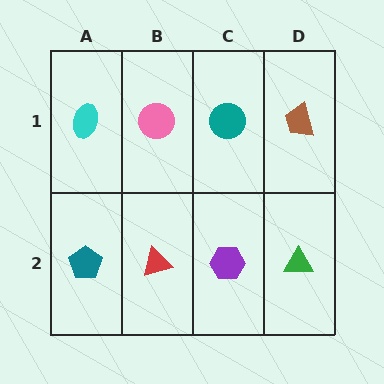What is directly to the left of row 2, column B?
A teal pentagon.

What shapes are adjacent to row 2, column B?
A pink circle (row 1, column B), a teal pentagon (row 2, column A), a purple hexagon (row 2, column C).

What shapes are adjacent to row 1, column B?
A red triangle (row 2, column B), a cyan ellipse (row 1, column A), a teal circle (row 1, column C).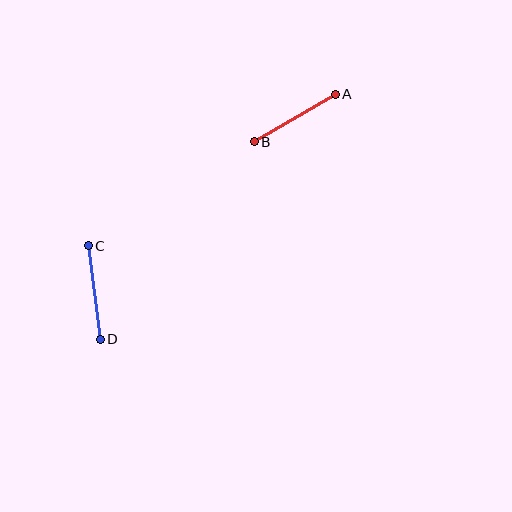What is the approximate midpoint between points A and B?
The midpoint is at approximately (295, 118) pixels.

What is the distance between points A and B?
The distance is approximately 94 pixels.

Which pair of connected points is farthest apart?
Points C and D are farthest apart.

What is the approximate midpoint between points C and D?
The midpoint is at approximately (94, 293) pixels.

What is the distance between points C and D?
The distance is approximately 94 pixels.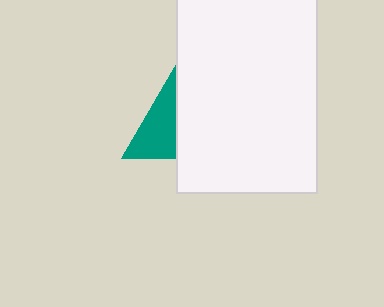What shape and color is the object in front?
The object in front is a white rectangle.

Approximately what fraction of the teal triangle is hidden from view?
Roughly 55% of the teal triangle is hidden behind the white rectangle.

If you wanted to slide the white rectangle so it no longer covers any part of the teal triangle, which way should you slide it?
Slide it right — that is the most direct way to separate the two shapes.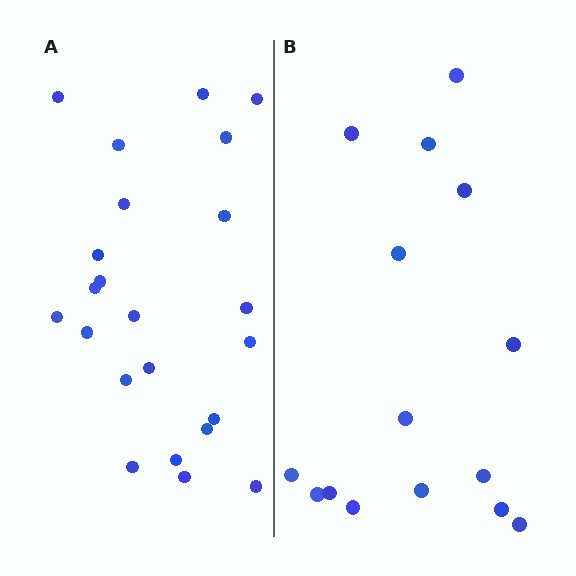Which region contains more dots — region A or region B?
Region A (the left region) has more dots.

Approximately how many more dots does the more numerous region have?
Region A has roughly 8 or so more dots than region B.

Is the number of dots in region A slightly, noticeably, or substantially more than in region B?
Region A has substantially more. The ratio is roughly 1.5 to 1.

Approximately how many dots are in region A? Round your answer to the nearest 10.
About 20 dots. (The exact count is 23, which rounds to 20.)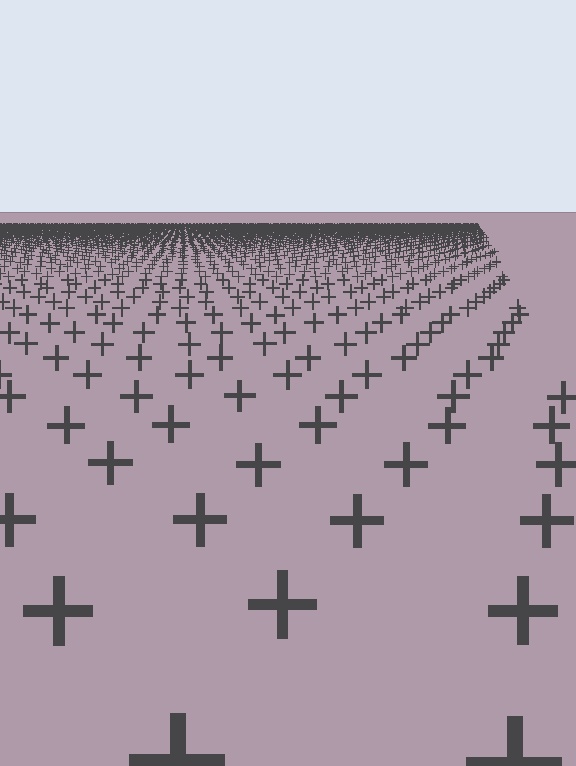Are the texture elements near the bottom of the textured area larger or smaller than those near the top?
Larger. Near the bottom, elements are closer to the viewer and appear at a bigger on-screen size.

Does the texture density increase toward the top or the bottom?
Density increases toward the top.